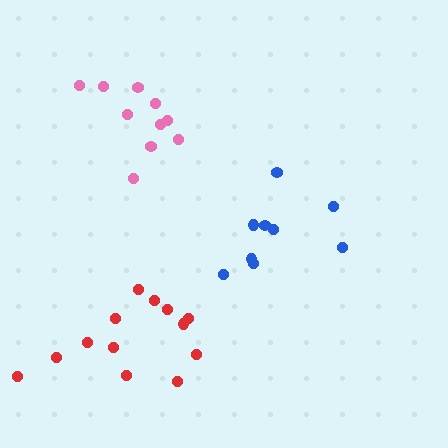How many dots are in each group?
Group 1: 9 dots, Group 2: 13 dots, Group 3: 10 dots (32 total).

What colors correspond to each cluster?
The clusters are colored: blue, red, pink.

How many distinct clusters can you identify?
There are 3 distinct clusters.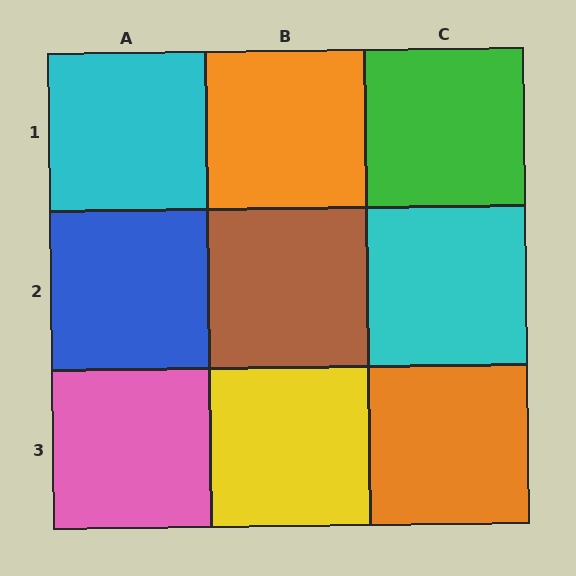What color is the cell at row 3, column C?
Orange.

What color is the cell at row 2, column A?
Blue.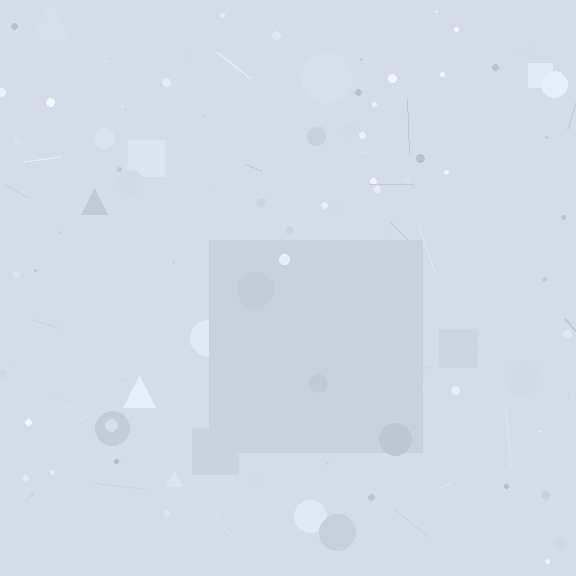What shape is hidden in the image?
A square is hidden in the image.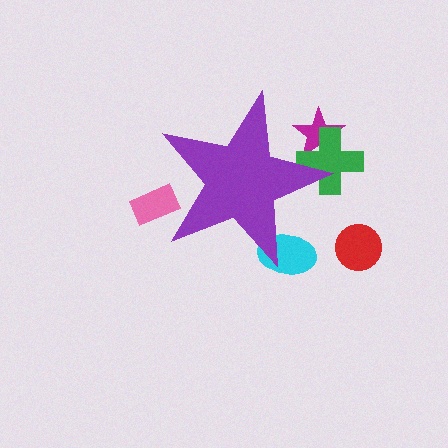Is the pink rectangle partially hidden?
Yes, the pink rectangle is partially hidden behind the purple star.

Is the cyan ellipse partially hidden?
Yes, the cyan ellipse is partially hidden behind the purple star.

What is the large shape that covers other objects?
A purple star.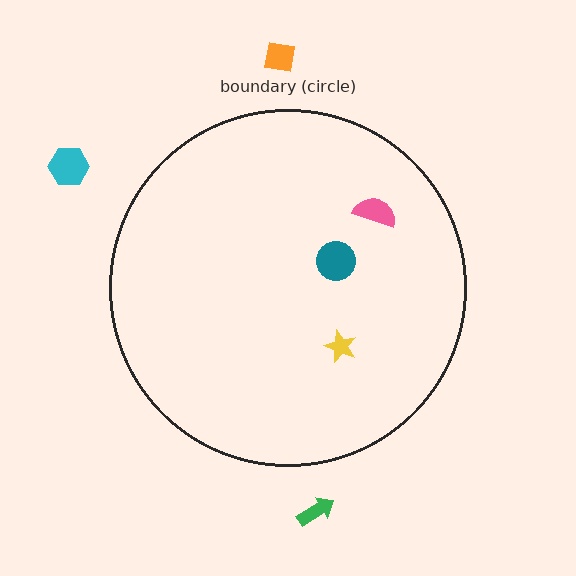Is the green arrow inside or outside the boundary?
Outside.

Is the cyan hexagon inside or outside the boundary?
Outside.